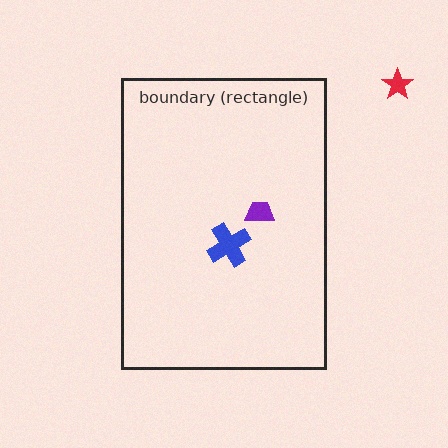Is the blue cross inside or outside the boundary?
Inside.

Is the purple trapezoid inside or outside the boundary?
Inside.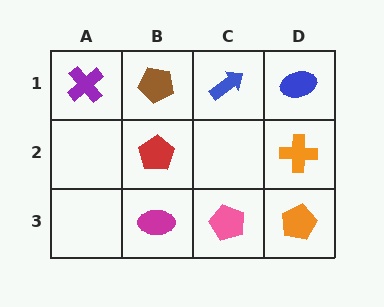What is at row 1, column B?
A brown pentagon.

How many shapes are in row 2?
2 shapes.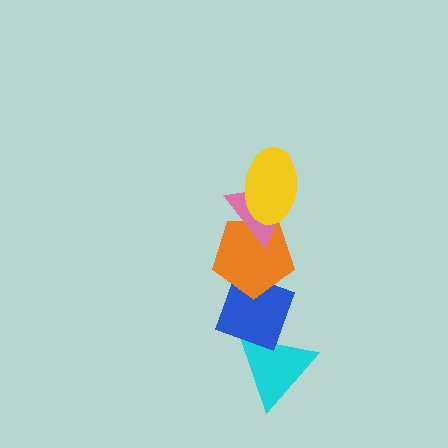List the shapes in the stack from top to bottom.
From top to bottom: the yellow ellipse, the pink triangle, the orange pentagon, the blue diamond, the cyan triangle.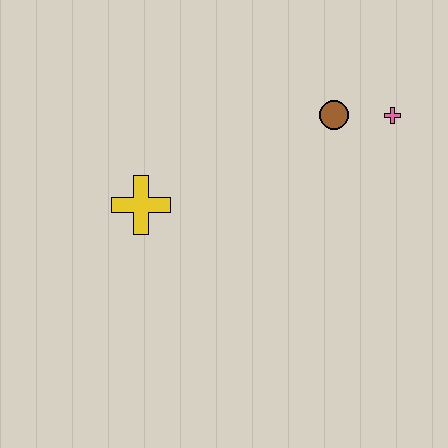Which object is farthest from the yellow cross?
The pink cross is farthest from the yellow cross.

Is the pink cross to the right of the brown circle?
Yes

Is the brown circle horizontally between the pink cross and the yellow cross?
Yes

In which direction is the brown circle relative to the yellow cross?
The brown circle is to the right of the yellow cross.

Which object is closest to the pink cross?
The brown circle is closest to the pink cross.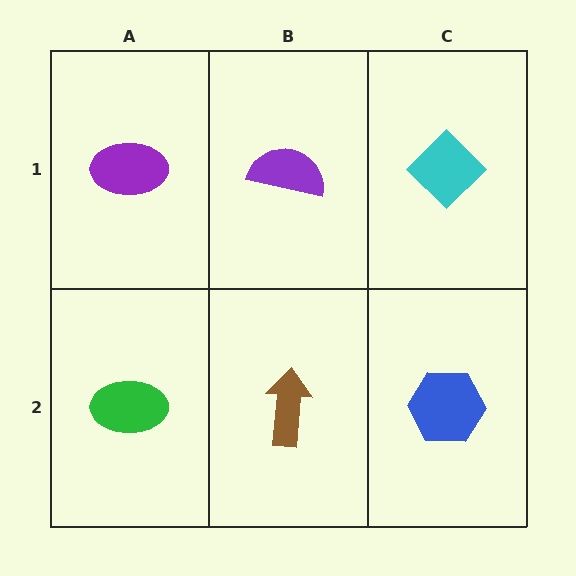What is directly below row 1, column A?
A green ellipse.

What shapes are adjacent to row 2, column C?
A cyan diamond (row 1, column C), a brown arrow (row 2, column B).